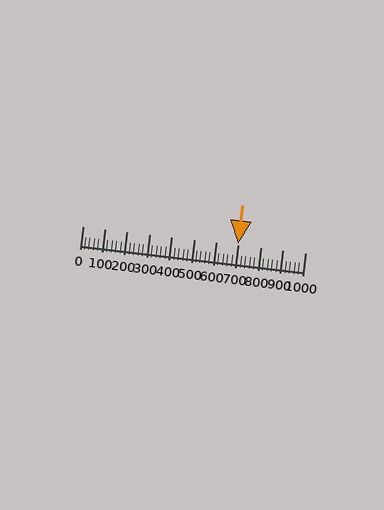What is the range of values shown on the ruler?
The ruler shows values from 0 to 1000.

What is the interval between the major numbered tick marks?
The major tick marks are spaced 100 units apart.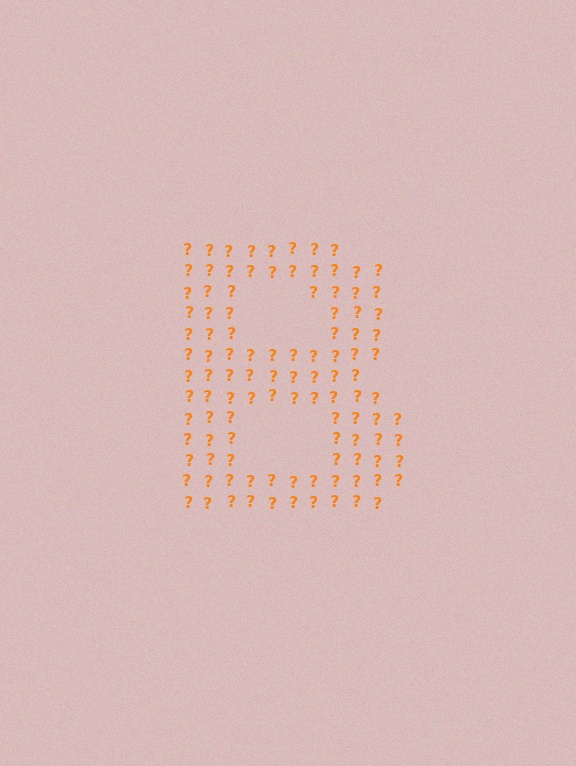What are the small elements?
The small elements are question marks.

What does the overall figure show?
The overall figure shows the letter B.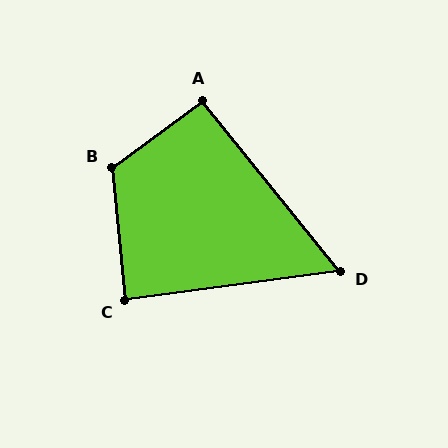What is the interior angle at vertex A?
Approximately 92 degrees (approximately right).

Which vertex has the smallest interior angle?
D, at approximately 59 degrees.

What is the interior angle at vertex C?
Approximately 88 degrees (approximately right).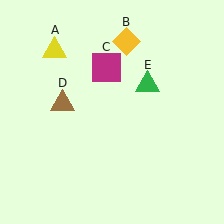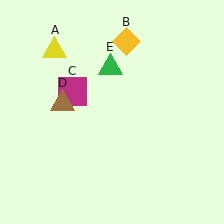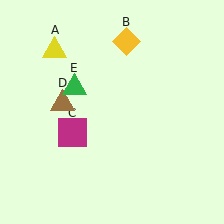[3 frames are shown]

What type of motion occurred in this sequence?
The magenta square (object C), green triangle (object E) rotated counterclockwise around the center of the scene.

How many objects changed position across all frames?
2 objects changed position: magenta square (object C), green triangle (object E).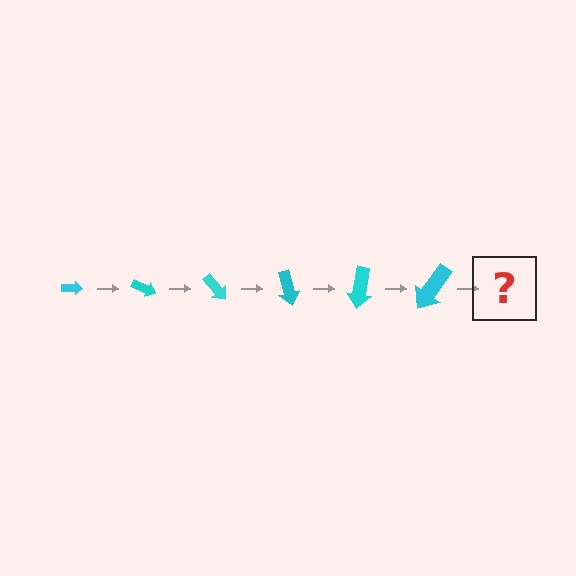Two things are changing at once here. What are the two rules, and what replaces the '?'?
The two rules are that the arrow grows larger each step and it rotates 25 degrees each step. The '?' should be an arrow, larger than the previous one and rotated 150 degrees from the start.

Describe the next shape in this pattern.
It should be an arrow, larger than the previous one and rotated 150 degrees from the start.